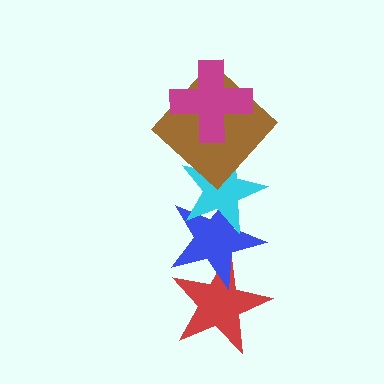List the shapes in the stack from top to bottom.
From top to bottom: the magenta cross, the brown diamond, the cyan star, the blue star, the red star.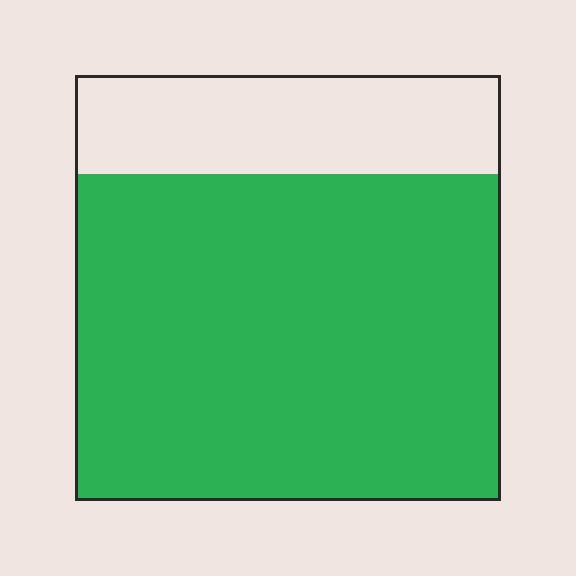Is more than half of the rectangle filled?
Yes.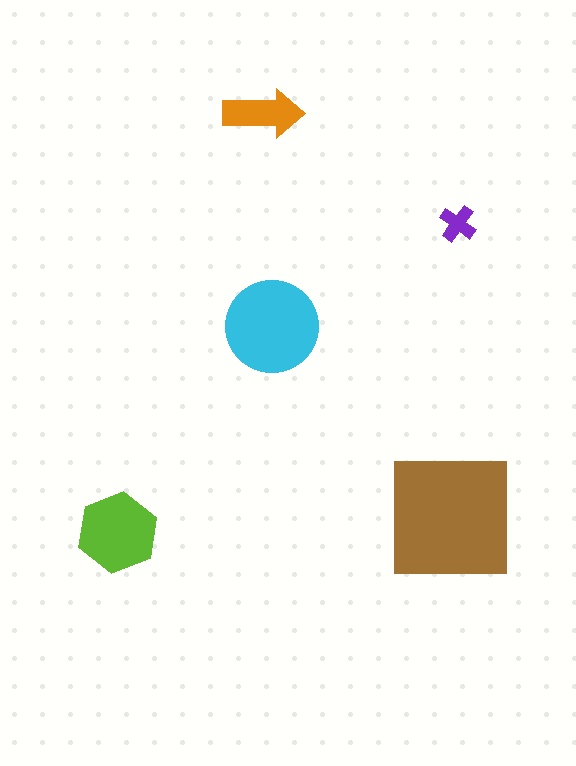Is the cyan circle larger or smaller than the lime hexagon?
Larger.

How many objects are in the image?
There are 5 objects in the image.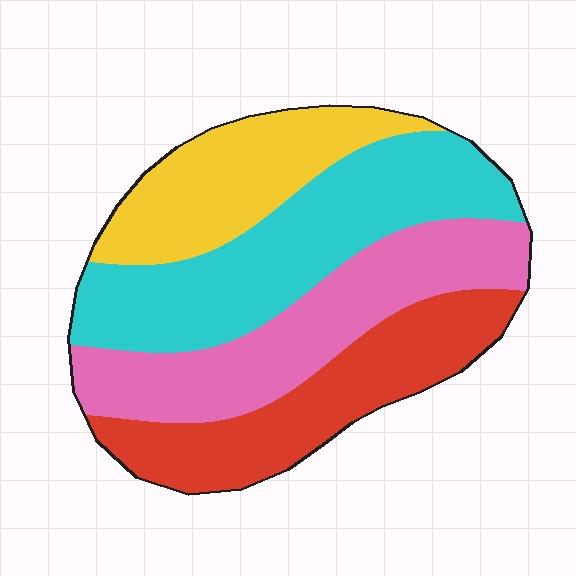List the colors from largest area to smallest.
From largest to smallest: cyan, pink, red, yellow.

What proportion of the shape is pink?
Pink takes up about one quarter (1/4) of the shape.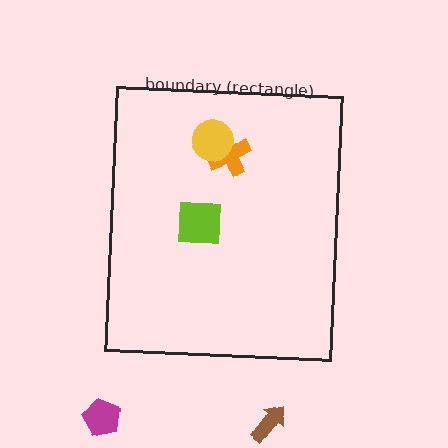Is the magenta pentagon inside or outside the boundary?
Outside.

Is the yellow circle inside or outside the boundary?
Inside.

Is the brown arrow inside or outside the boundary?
Outside.